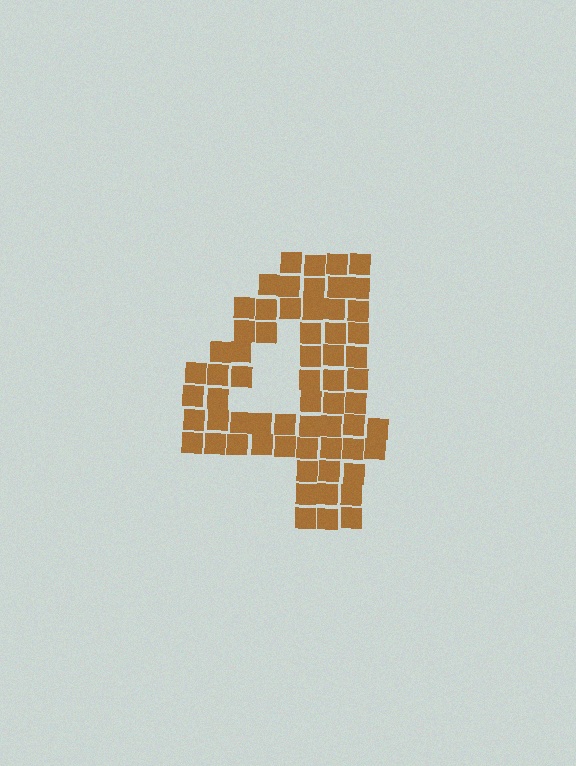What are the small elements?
The small elements are squares.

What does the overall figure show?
The overall figure shows the digit 4.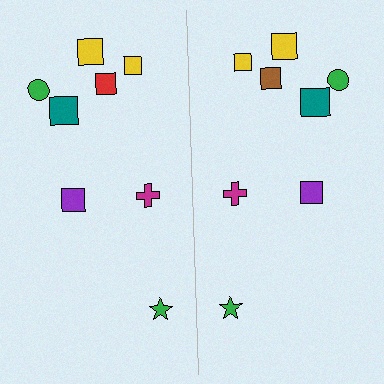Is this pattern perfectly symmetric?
No, the pattern is not perfectly symmetric. The brown square on the right side breaks the symmetry — its mirror counterpart is red.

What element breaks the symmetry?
The brown square on the right side breaks the symmetry — its mirror counterpart is red.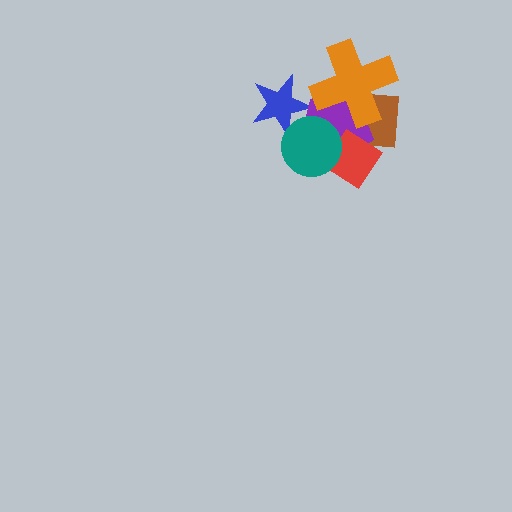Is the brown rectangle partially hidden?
Yes, it is partially covered by another shape.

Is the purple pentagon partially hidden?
Yes, it is partially covered by another shape.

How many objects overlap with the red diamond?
3 objects overlap with the red diamond.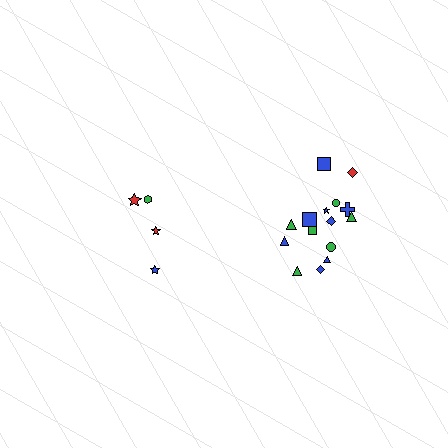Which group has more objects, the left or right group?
The right group.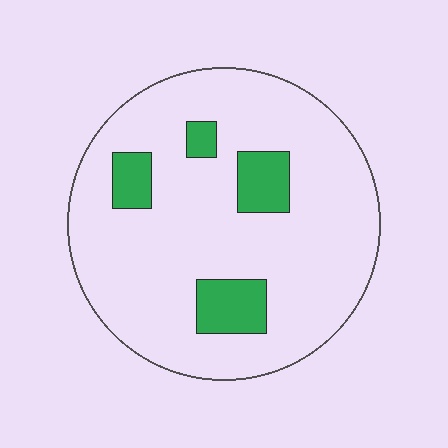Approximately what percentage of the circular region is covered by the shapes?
Approximately 15%.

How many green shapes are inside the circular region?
4.